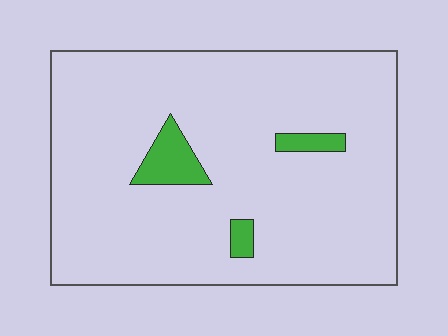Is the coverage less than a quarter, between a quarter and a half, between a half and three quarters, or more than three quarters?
Less than a quarter.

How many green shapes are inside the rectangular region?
3.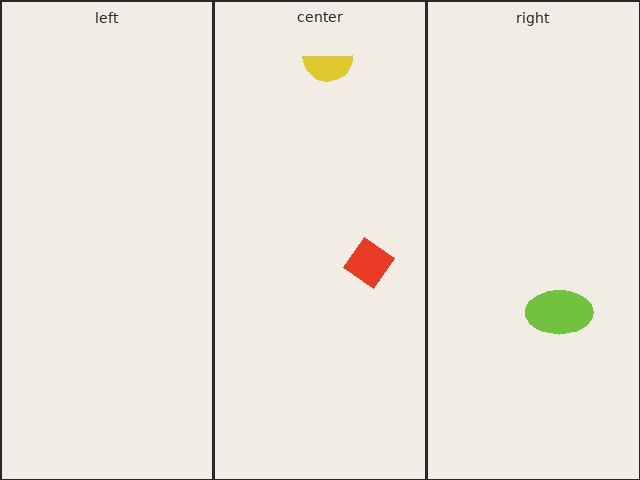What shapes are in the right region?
The lime ellipse.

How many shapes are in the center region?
2.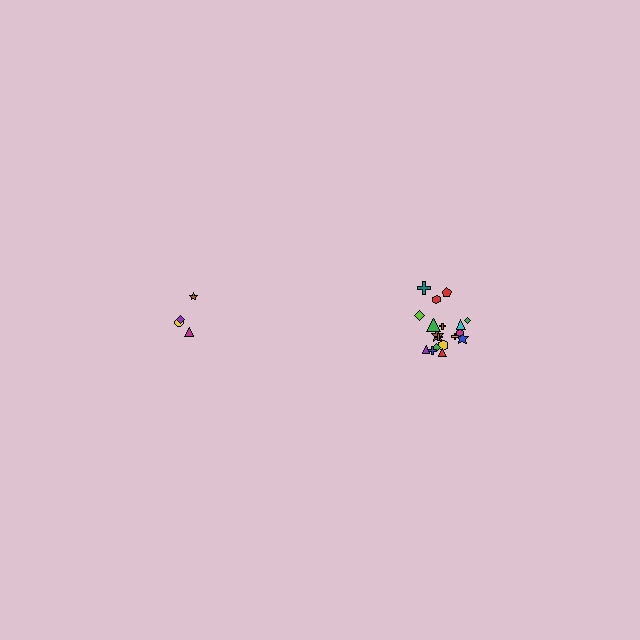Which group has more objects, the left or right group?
The right group.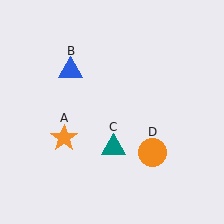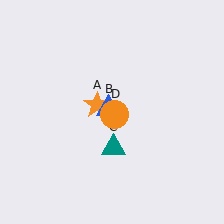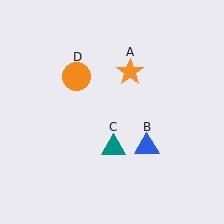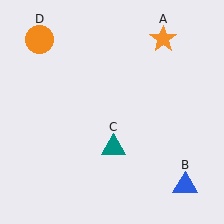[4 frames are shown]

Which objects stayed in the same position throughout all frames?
Teal triangle (object C) remained stationary.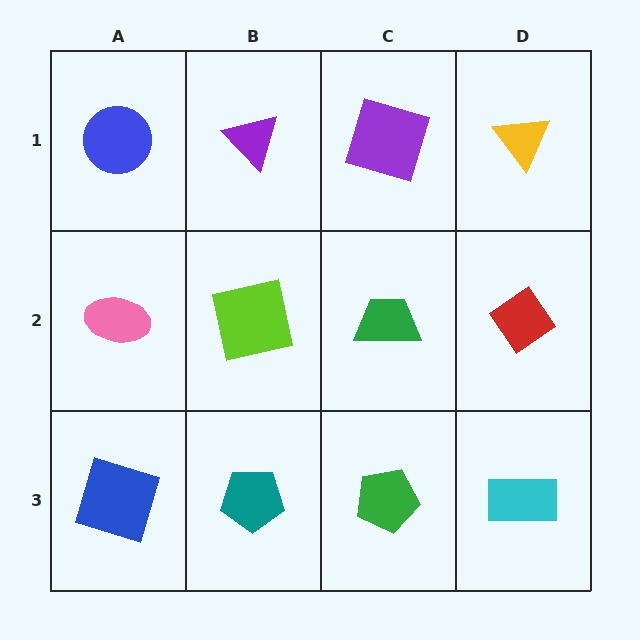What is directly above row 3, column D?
A red diamond.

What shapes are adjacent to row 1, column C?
A green trapezoid (row 2, column C), a purple triangle (row 1, column B), a yellow triangle (row 1, column D).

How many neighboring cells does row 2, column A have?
3.